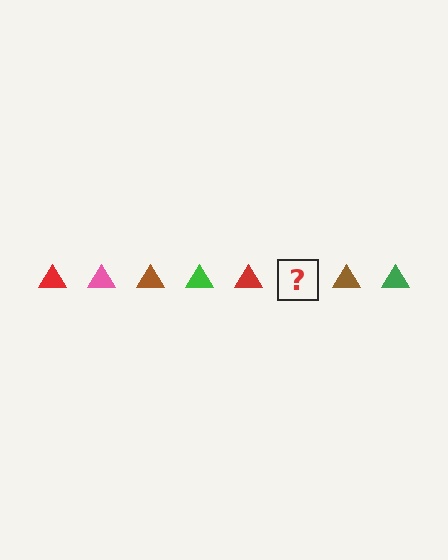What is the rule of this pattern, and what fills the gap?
The rule is that the pattern cycles through red, pink, brown, green triangles. The gap should be filled with a pink triangle.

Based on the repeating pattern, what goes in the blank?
The blank should be a pink triangle.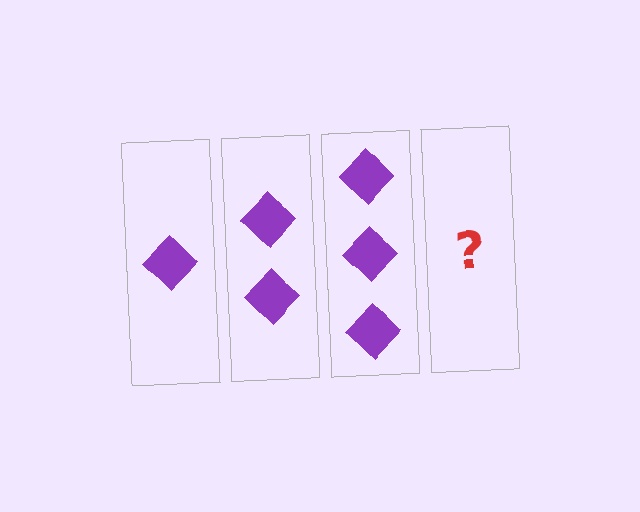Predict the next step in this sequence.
The next step is 4 diamonds.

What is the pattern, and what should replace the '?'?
The pattern is that each step adds one more diamond. The '?' should be 4 diamonds.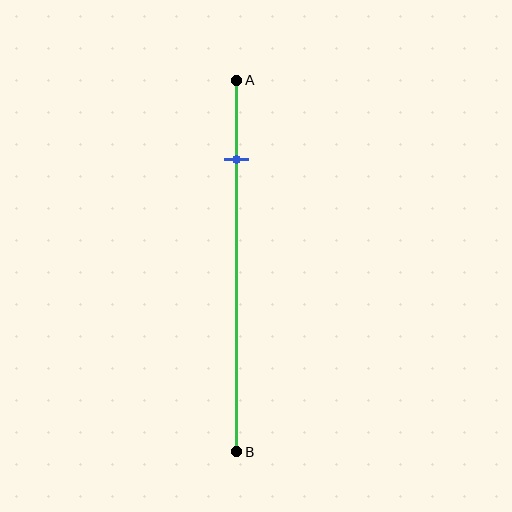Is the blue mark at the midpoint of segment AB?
No, the mark is at about 20% from A, not at the 50% midpoint.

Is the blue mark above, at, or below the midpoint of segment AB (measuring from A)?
The blue mark is above the midpoint of segment AB.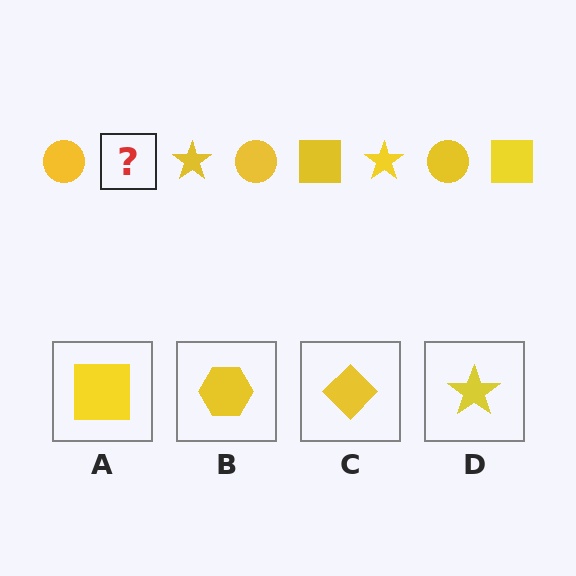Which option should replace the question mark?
Option A.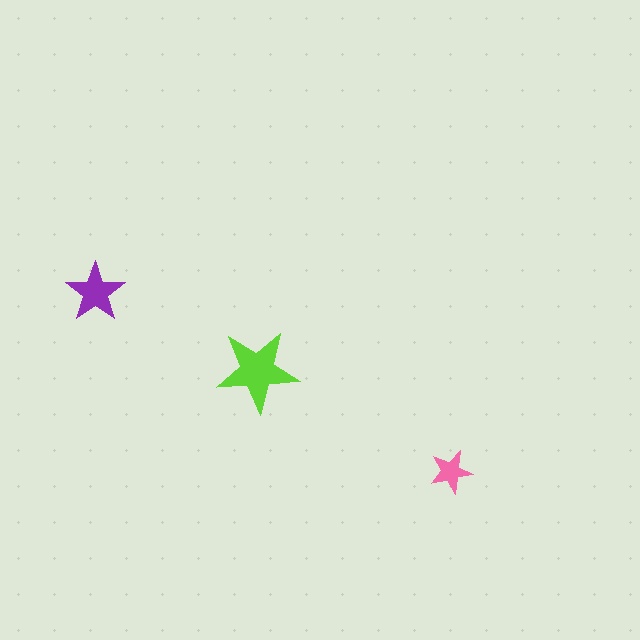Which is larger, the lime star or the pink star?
The lime one.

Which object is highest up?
The purple star is topmost.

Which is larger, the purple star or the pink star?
The purple one.